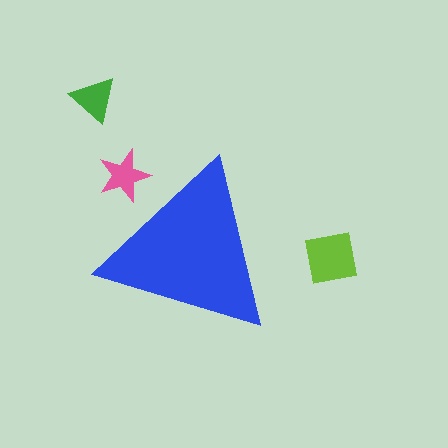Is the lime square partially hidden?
No, the lime square is fully visible.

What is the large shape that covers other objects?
A blue triangle.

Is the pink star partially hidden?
Yes, the pink star is partially hidden behind the blue triangle.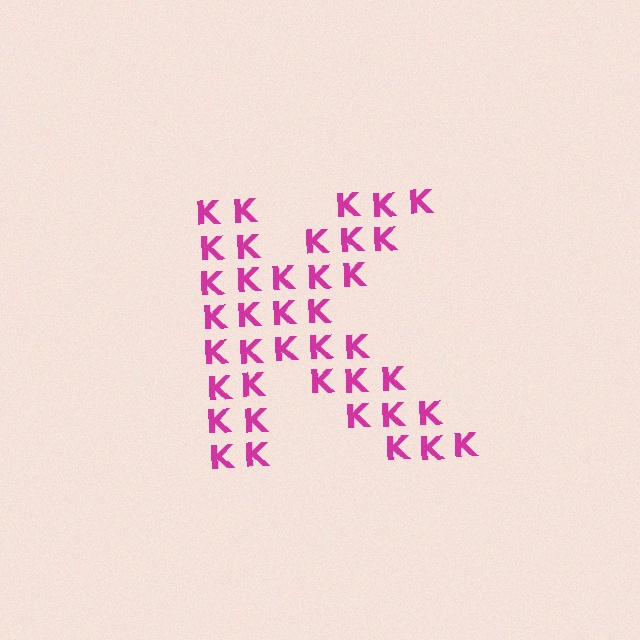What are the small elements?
The small elements are letter K's.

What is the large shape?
The large shape is the letter K.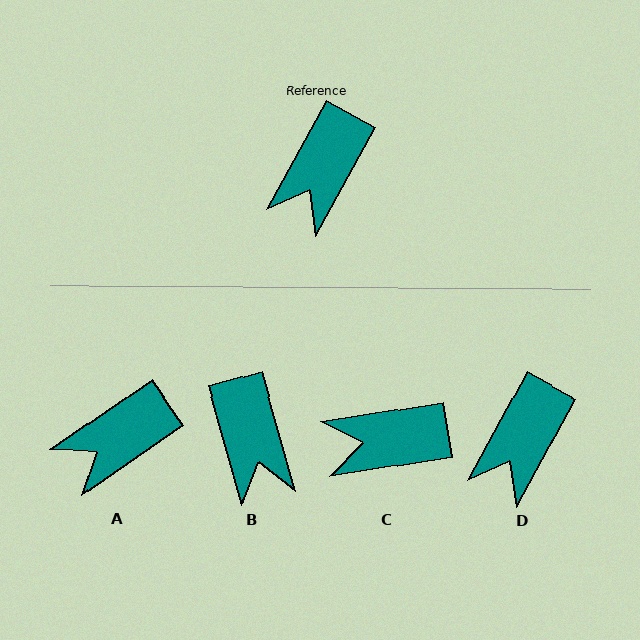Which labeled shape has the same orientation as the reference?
D.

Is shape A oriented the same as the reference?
No, it is off by about 26 degrees.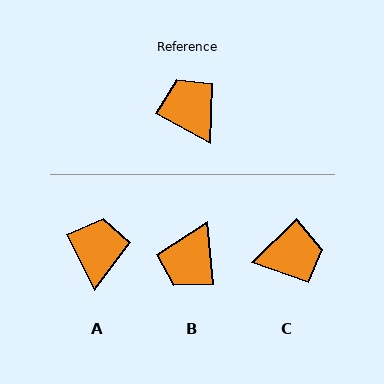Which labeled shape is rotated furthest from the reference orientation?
B, about 125 degrees away.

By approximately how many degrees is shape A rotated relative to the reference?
Approximately 35 degrees clockwise.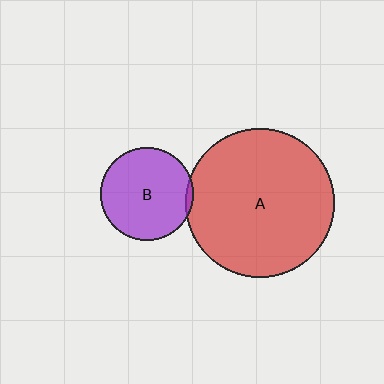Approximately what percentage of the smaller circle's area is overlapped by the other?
Approximately 5%.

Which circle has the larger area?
Circle A (red).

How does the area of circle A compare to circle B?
Approximately 2.6 times.